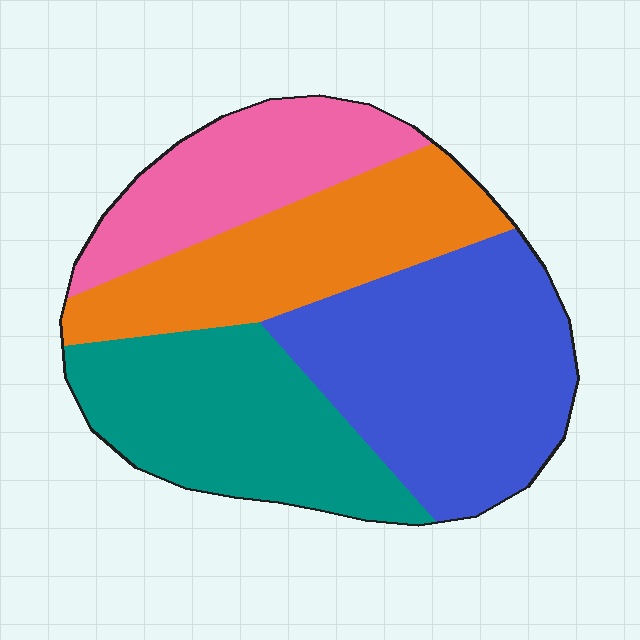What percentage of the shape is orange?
Orange covers 23% of the shape.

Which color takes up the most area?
Blue, at roughly 35%.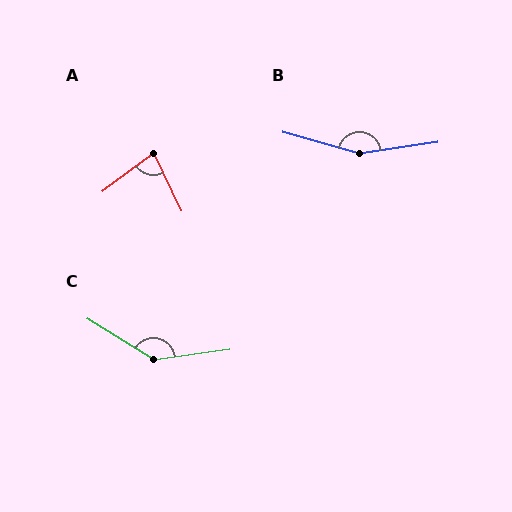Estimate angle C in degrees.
Approximately 141 degrees.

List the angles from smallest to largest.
A (78°), C (141°), B (156°).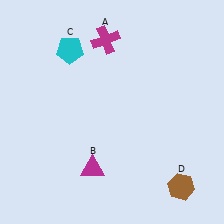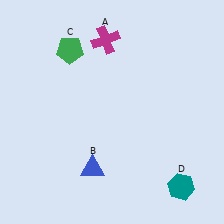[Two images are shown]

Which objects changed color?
B changed from magenta to blue. C changed from cyan to green. D changed from brown to teal.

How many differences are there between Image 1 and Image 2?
There are 3 differences between the two images.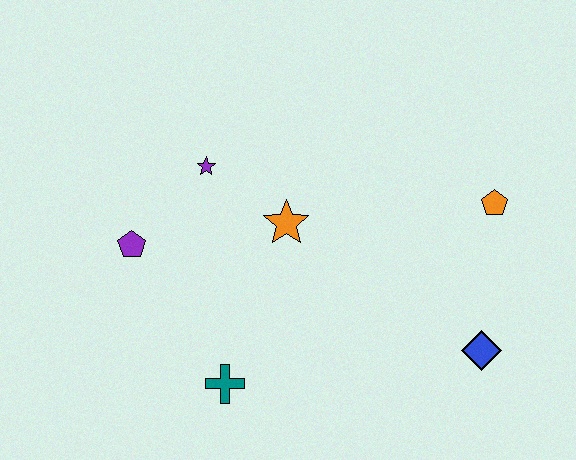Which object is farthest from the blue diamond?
The purple pentagon is farthest from the blue diamond.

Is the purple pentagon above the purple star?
No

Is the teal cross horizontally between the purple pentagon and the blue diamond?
Yes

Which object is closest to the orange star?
The purple star is closest to the orange star.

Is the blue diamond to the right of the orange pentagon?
No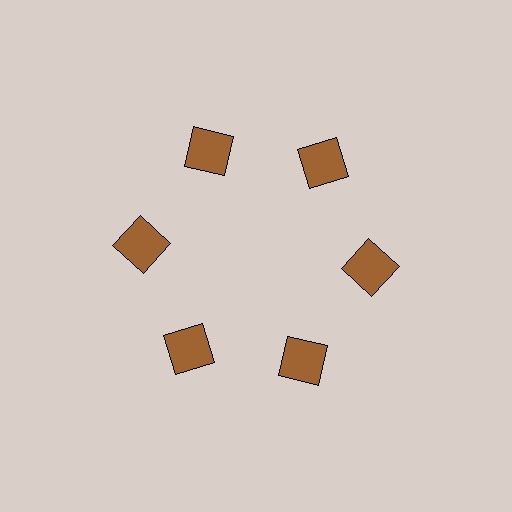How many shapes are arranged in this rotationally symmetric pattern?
There are 6 shapes, arranged in 6 groups of 1.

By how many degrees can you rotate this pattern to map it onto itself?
The pattern maps onto itself every 60 degrees of rotation.